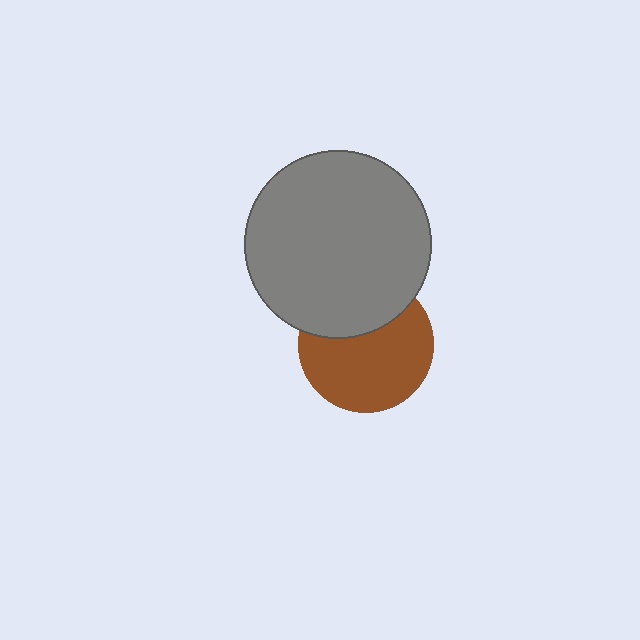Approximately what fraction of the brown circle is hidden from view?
Roughly 34% of the brown circle is hidden behind the gray circle.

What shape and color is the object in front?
The object in front is a gray circle.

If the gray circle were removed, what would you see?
You would see the complete brown circle.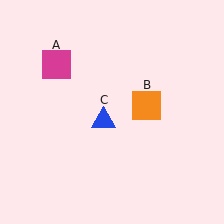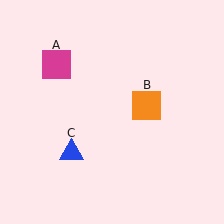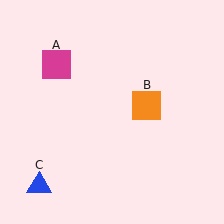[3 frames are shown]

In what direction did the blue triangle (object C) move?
The blue triangle (object C) moved down and to the left.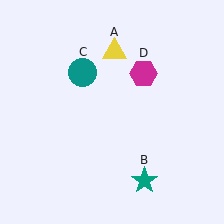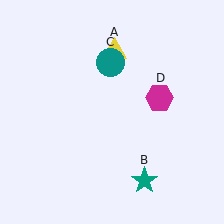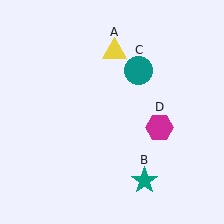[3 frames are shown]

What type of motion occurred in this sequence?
The teal circle (object C), magenta hexagon (object D) rotated clockwise around the center of the scene.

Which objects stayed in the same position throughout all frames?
Yellow triangle (object A) and teal star (object B) remained stationary.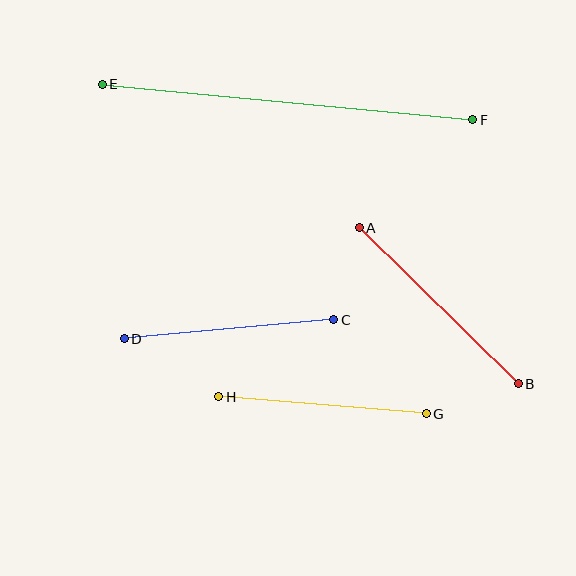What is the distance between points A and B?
The distance is approximately 223 pixels.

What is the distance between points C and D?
The distance is approximately 210 pixels.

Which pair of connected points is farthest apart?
Points E and F are farthest apart.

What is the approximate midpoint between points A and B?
The midpoint is at approximately (439, 306) pixels.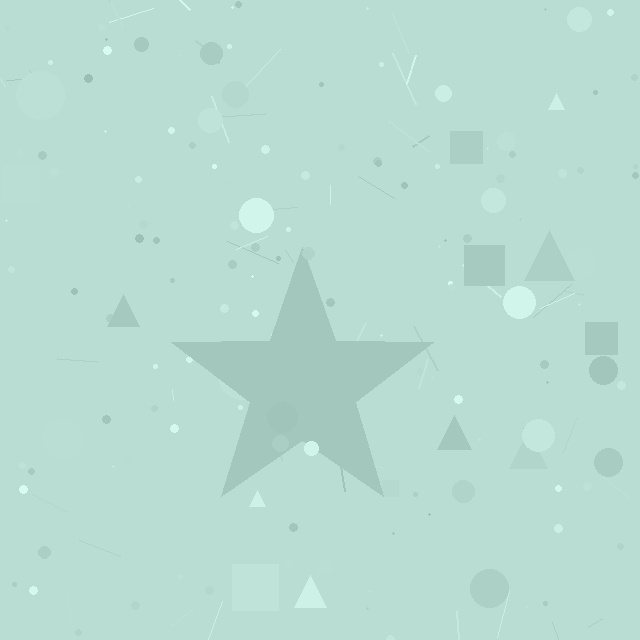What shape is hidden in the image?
A star is hidden in the image.